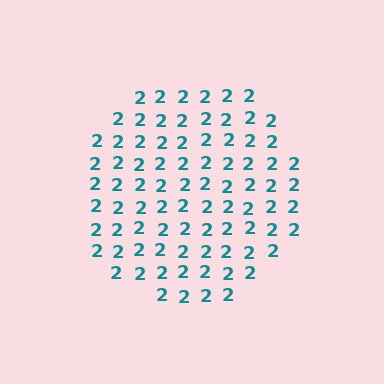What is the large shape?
The large shape is a circle.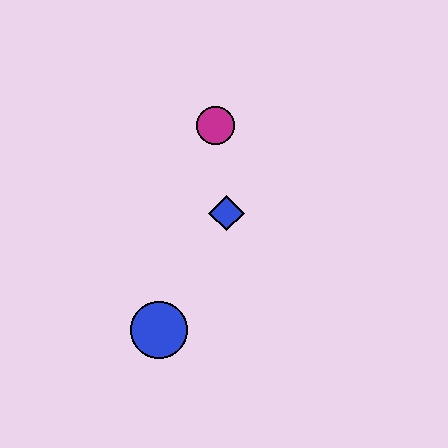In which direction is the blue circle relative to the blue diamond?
The blue circle is below the blue diamond.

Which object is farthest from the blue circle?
The magenta circle is farthest from the blue circle.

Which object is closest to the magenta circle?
The blue diamond is closest to the magenta circle.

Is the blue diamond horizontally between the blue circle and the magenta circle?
No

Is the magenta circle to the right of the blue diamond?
No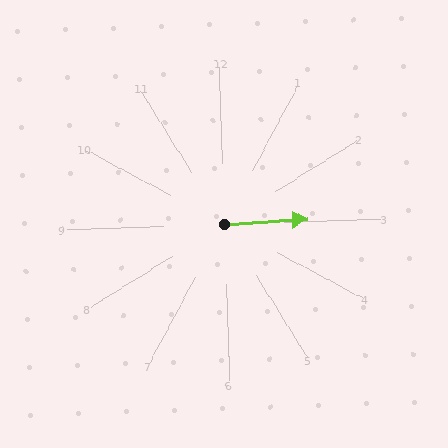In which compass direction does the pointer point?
East.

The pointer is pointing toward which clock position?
Roughly 3 o'clock.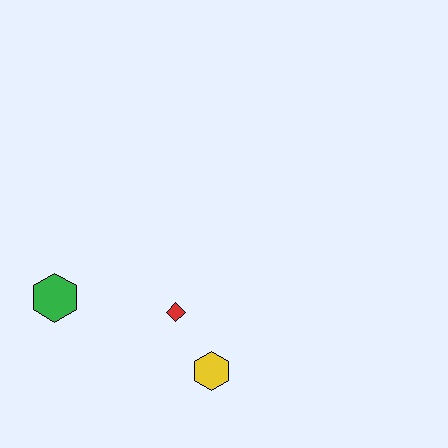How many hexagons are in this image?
There are 2 hexagons.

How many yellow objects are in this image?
There is 1 yellow object.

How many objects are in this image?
There are 3 objects.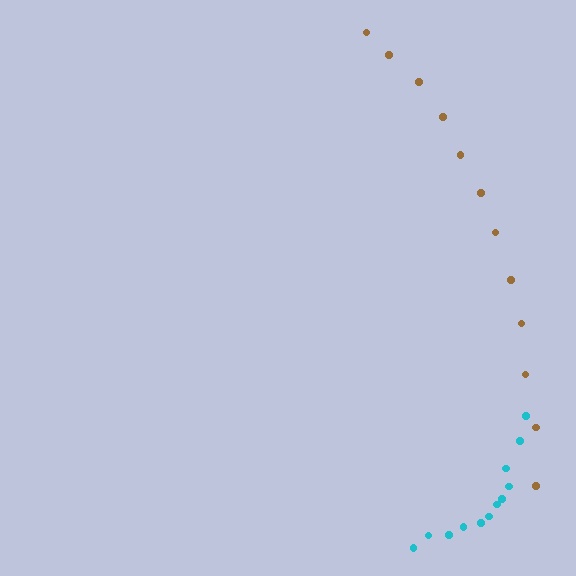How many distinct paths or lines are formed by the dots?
There are 2 distinct paths.